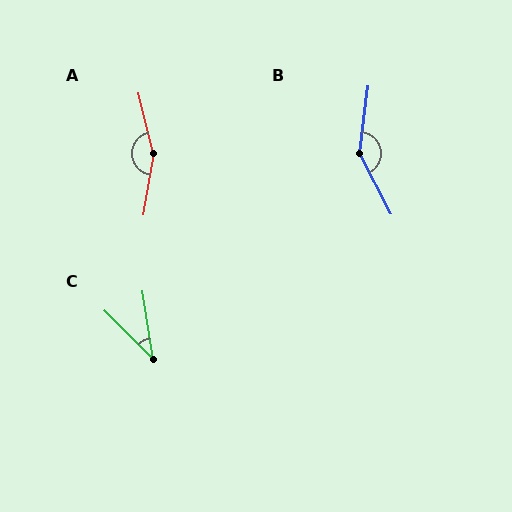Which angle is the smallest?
C, at approximately 37 degrees.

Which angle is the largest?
A, at approximately 157 degrees.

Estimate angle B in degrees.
Approximately 145 degrees.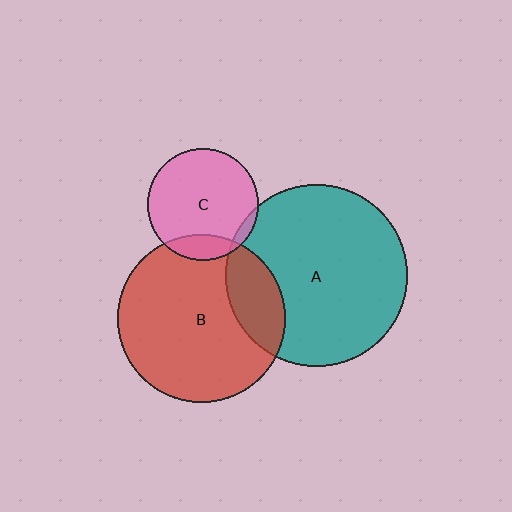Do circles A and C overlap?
Yes.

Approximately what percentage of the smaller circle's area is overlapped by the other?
Approximately 5%.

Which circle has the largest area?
Circle A (teal).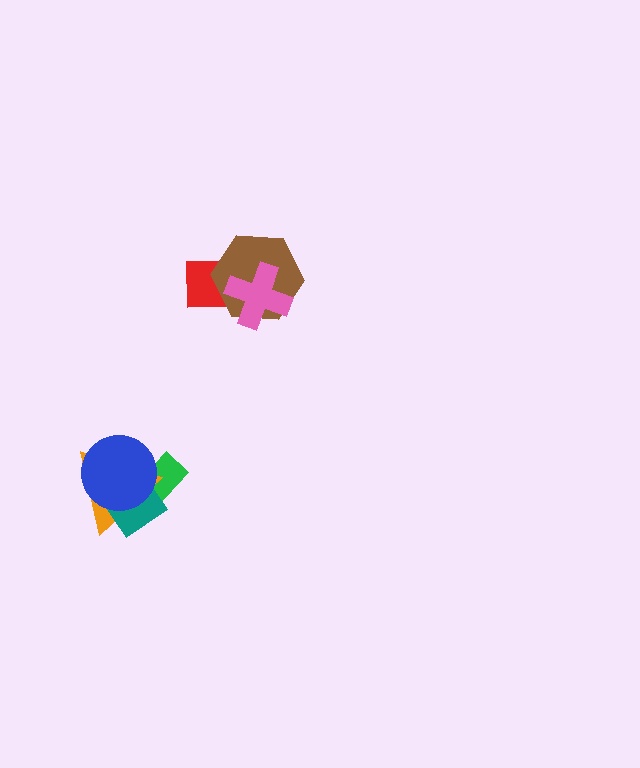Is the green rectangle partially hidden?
Yes, it is partially covered by another shape.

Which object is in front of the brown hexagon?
The pink cross is in front of the brown hexagon.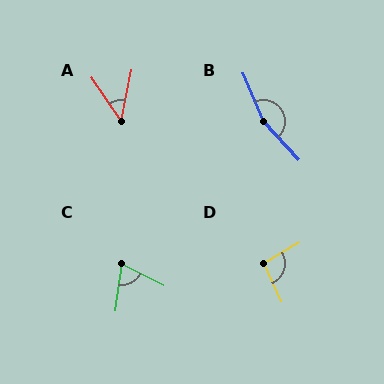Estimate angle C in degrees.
Approximately 71 degrees.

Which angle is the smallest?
A, at approximately 46 degrees.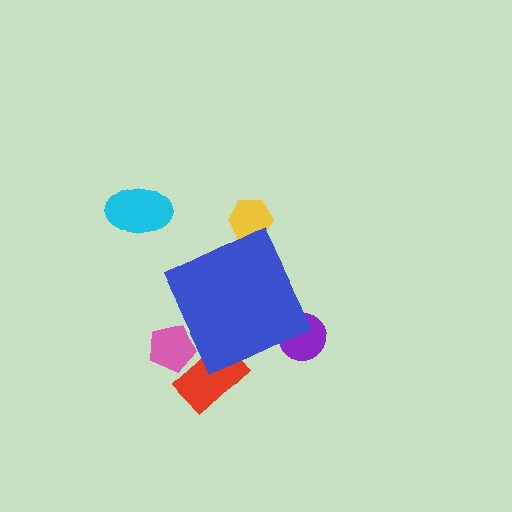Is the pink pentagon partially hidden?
Yes, the pink pentagon is partially hidden behind the blue diamond.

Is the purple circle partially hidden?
Yes, the purple circle is partially hidden behind the blue diamond.